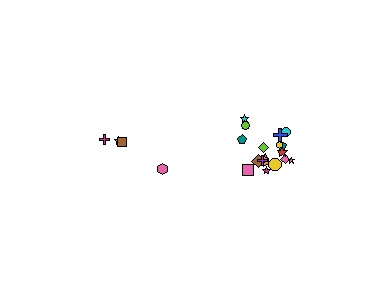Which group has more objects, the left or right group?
The right group.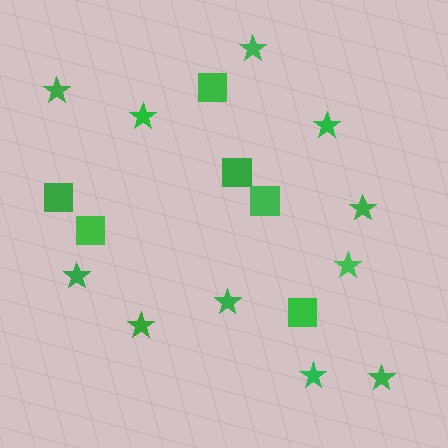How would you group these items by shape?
There are 2 groups: one group of squares (6) and one group of stars (11).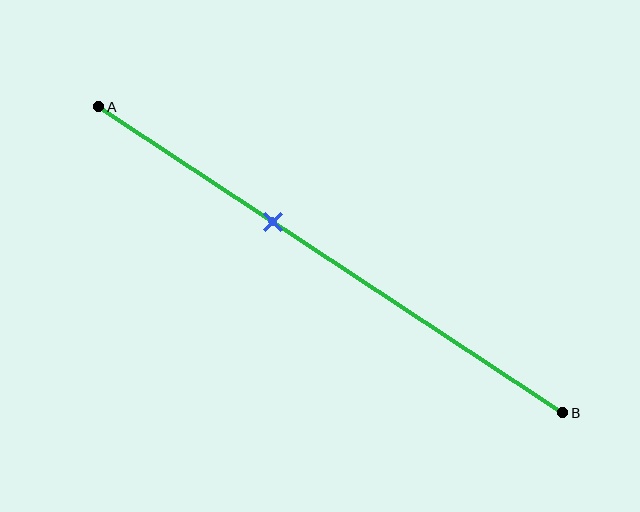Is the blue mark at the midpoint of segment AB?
No, the mark is at about 40% from A, not at the 50% midpoint.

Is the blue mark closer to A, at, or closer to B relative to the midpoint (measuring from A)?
The blue mark is closer to point A than the midpoint of segment AB.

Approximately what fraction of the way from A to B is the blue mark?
The blue mark is approximately 40% of the way from A to B.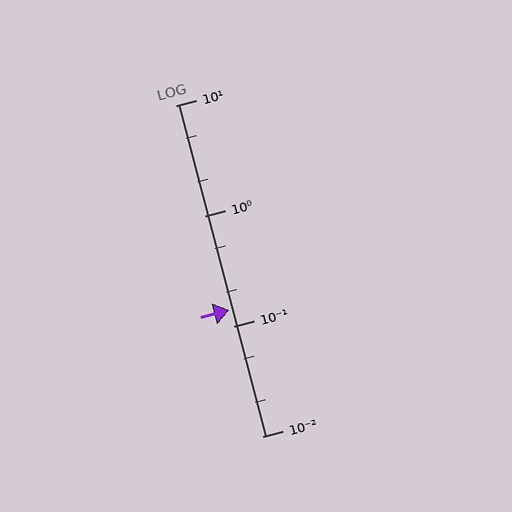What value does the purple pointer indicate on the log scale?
The pointer indicates approximately 0.14.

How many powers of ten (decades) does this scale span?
The scale spans 3 decades, from 0.01 to 10.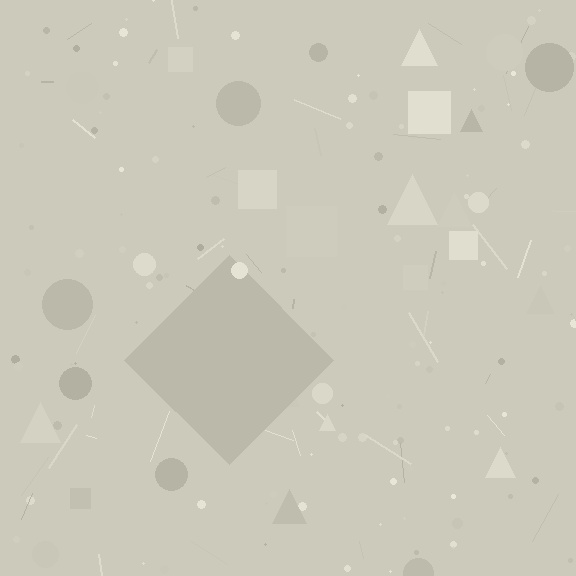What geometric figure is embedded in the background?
A diamond is embedded in the background.